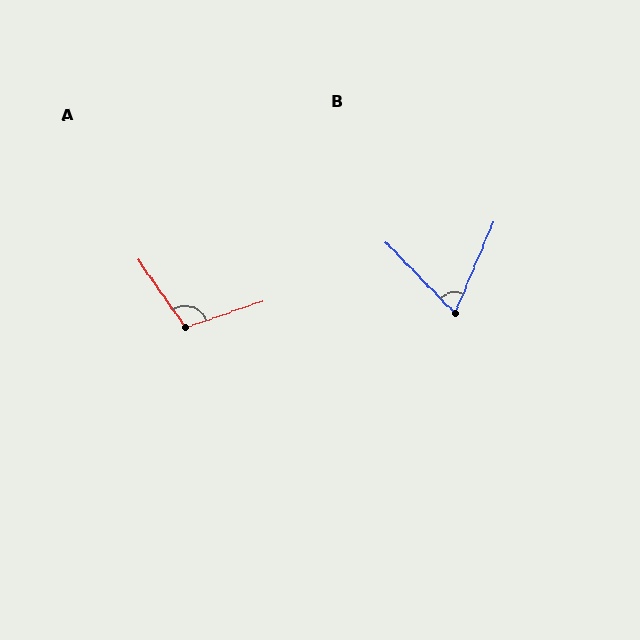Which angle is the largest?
A, at approximately 106 degrees.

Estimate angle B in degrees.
Approximately 67 degrees.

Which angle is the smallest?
B, at approximately 67 degrees.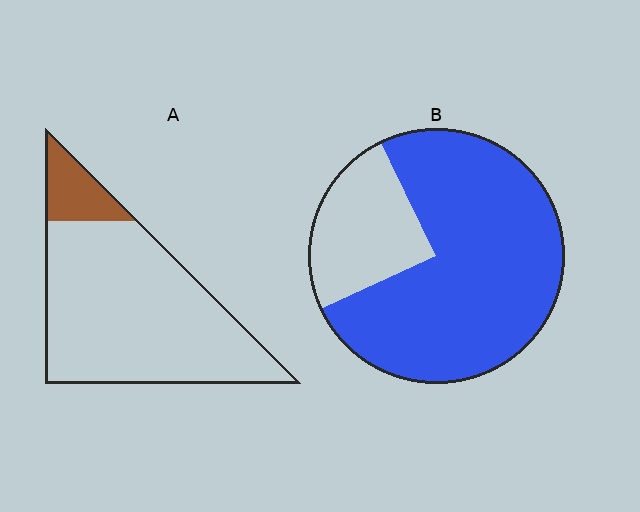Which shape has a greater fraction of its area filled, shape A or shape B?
Shape B.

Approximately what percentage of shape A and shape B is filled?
A is approximately 15% and B is approximately 75%.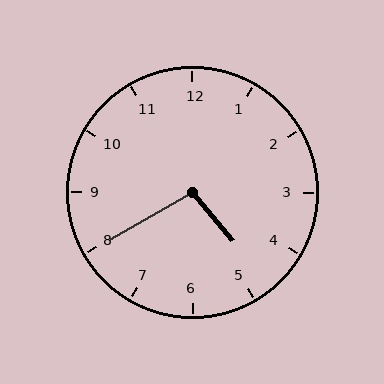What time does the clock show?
4:40.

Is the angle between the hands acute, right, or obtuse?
It is obtuse.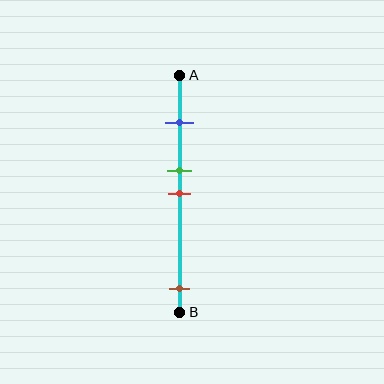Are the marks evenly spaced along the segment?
No, the marks are not evenly spaced.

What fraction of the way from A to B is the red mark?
The red mark is approximately 50% (0.5) of the way from A to B.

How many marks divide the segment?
There are 4 marks dividing the segment.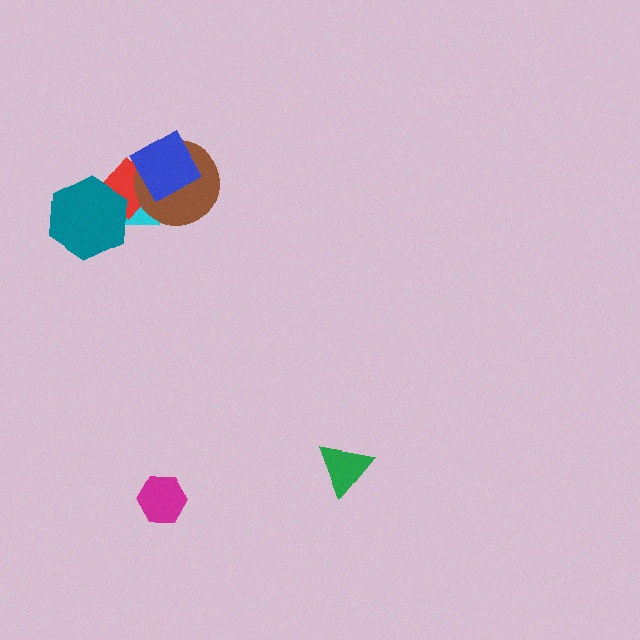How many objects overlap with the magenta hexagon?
0 objects overlap with the magenta hexagon.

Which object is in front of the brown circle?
The blue square is in front of the brown circle.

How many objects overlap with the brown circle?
3 objects overlap with the brown circle.